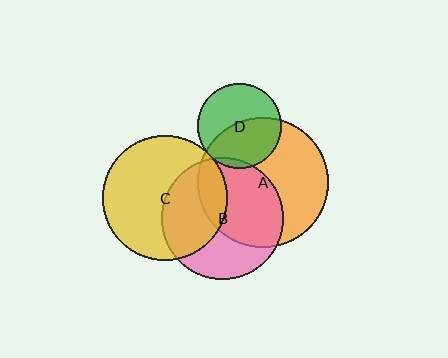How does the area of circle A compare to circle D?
Approximately 2.4 times.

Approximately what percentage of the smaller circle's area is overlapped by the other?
Approximately 15%.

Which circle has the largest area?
Circle A (orange).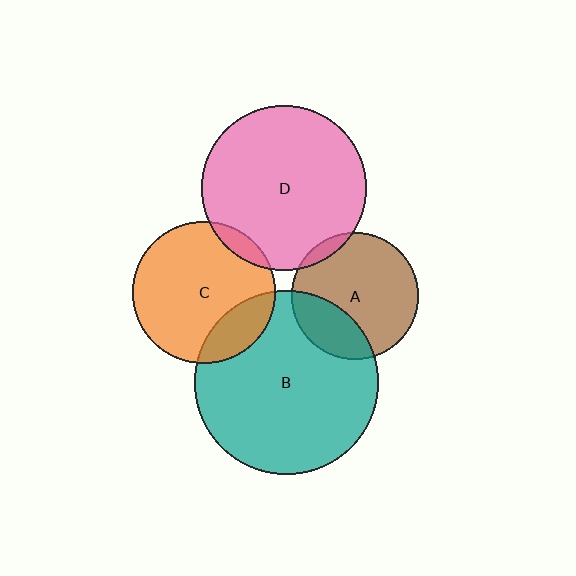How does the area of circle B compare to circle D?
Approximately 1.3 times.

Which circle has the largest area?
Circle B (teal).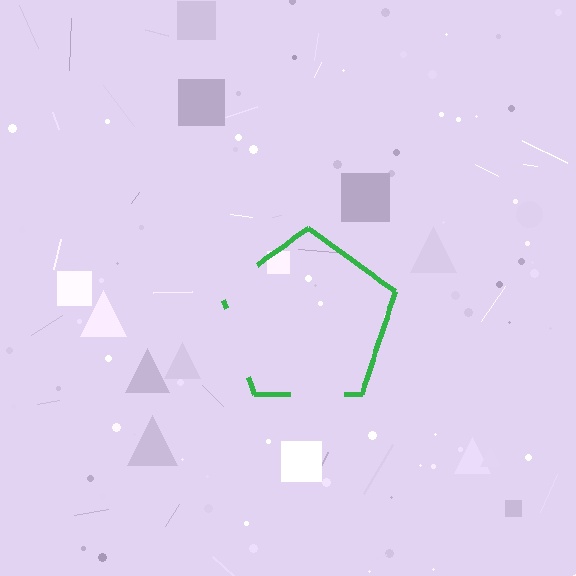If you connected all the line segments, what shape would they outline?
They would outline a pentagon.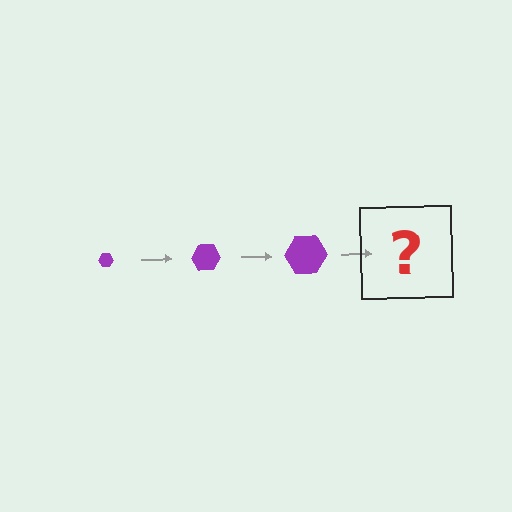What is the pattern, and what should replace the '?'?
The pattern is that the hexagon gets progressively larger each step. The '?' should be a purple hexagon, larger than the previous one.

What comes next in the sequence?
The next element should be a purple hexagon, larger than the previous one.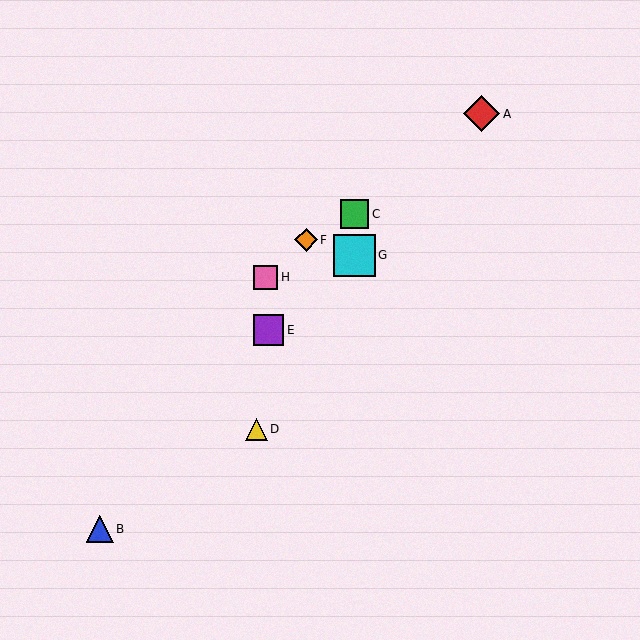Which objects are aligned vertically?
Objects C, G are aligned vertically.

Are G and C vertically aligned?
Yes, both are at x≈354.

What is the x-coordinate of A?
Object A is at x≈482.